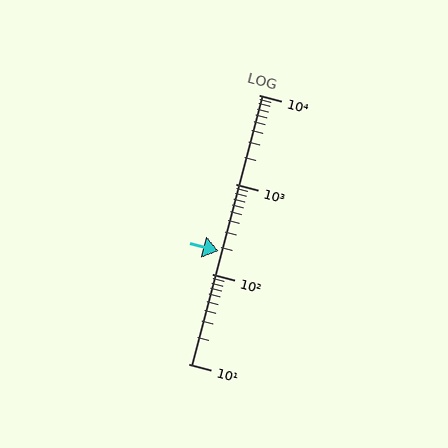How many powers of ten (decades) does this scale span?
The scale spans 3 decades, from 10 to 10000.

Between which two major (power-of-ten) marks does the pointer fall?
The pointer is between 100 and 1000.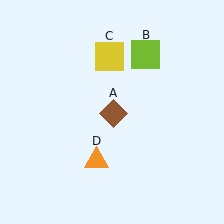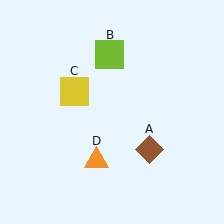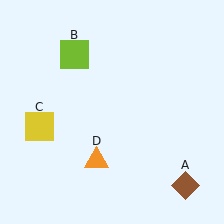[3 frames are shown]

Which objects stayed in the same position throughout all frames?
Orange triangle (object D) remained stationary.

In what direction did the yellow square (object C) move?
The yellow square (object C) moved down and to the left.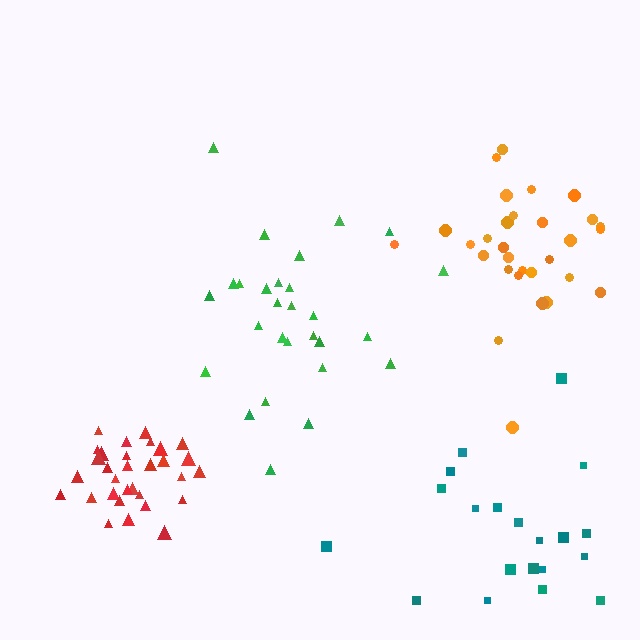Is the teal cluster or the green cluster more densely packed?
Green.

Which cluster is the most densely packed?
Red.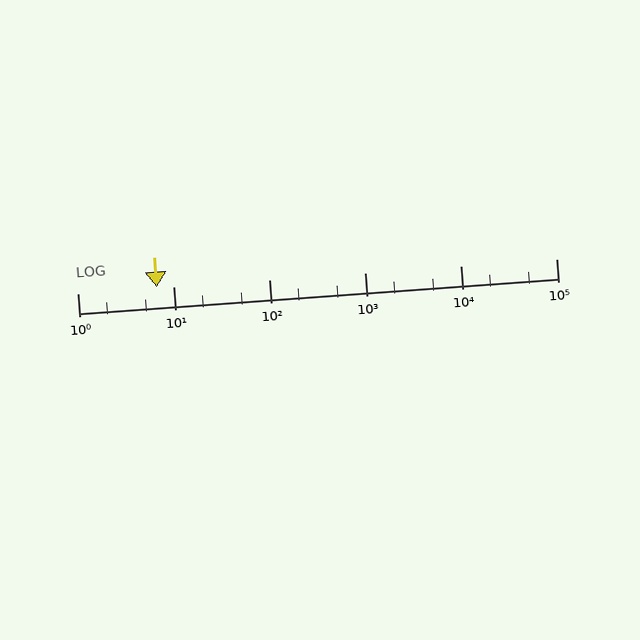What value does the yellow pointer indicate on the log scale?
The pointer indicates approximately 6.8.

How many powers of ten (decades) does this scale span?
The scale spans 5 decades, from 1 to 100000.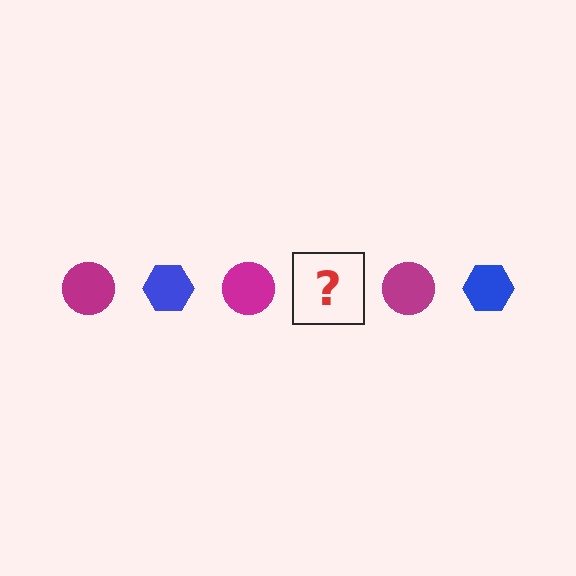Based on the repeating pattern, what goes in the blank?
The blank should be a blue hexagon.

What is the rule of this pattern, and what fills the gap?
The rule is that the pattern alternates between magenta circle and blue hexagon. The gap should be filled with a blue hexagon.